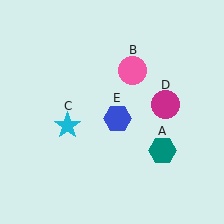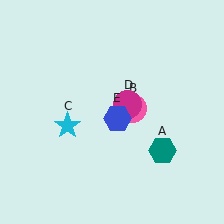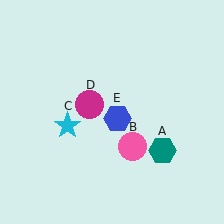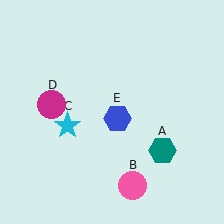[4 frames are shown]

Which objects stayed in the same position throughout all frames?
Teal hexagon (object A) and cyan star (object C) and blue hexagon (object E) remained stationary.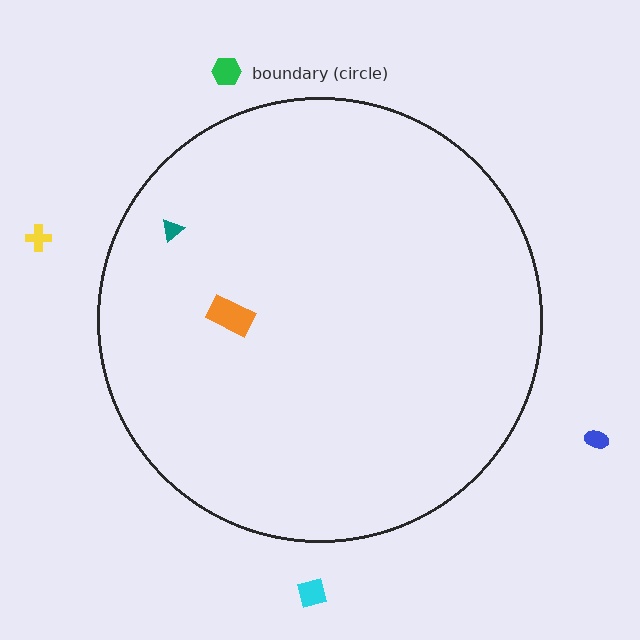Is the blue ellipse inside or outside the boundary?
Outside.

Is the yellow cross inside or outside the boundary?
Outside.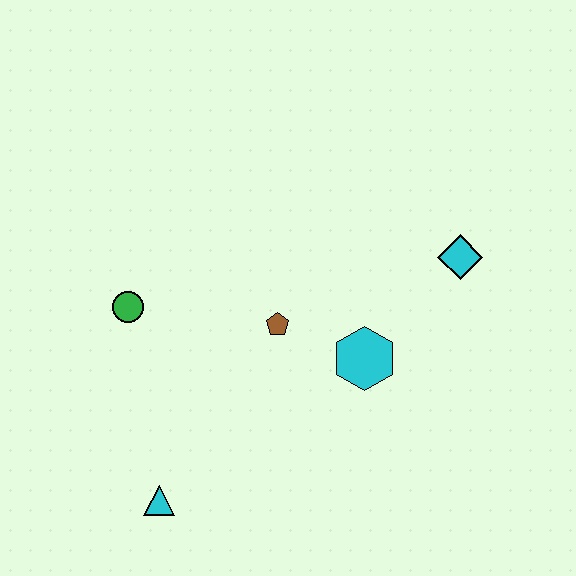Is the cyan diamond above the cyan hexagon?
Yes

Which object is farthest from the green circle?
The cyan diamond is farthest from the green circle.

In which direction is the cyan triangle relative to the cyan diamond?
The cyan triangle is to the left of the cyan diamond.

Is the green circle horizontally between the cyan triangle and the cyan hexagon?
No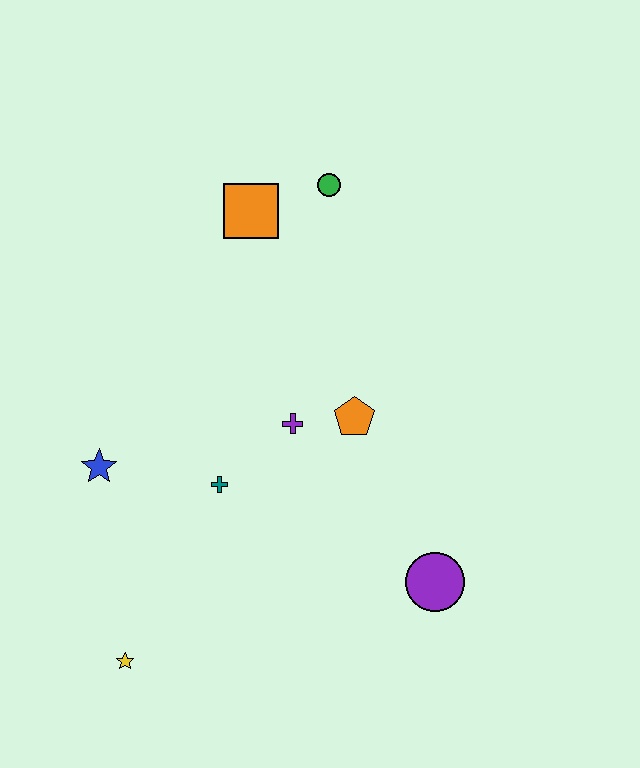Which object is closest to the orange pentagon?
The purple cross is closest to the orange pentagon.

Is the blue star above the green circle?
No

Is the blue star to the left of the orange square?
Yes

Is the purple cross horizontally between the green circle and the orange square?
Yes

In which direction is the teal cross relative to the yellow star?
The teal cross is above the yellow star.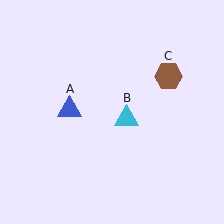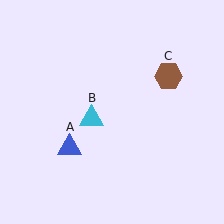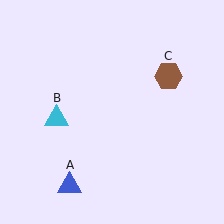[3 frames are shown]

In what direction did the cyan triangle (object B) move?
The cyan triangle (object B) moved left.